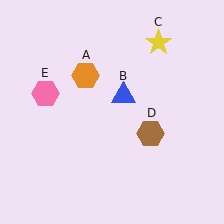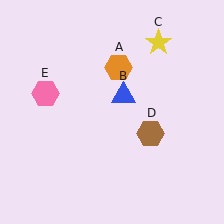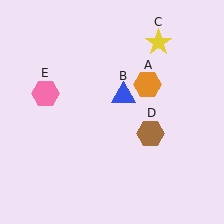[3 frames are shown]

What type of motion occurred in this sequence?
The orange hexagon (object A) rotated clockwise around the center of the scene.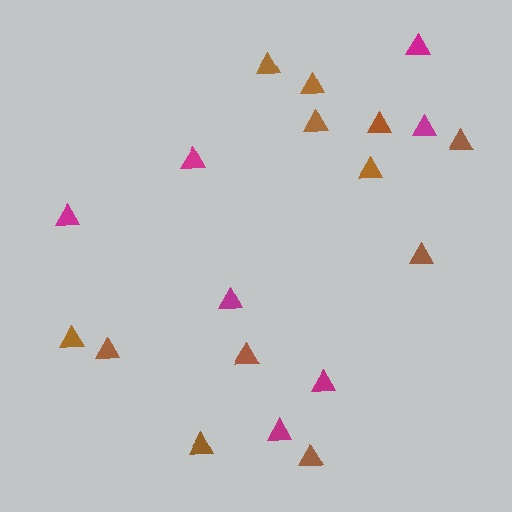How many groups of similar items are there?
There are 2 groups: one group of brown triangles (12) and one group of magenta triangles (7).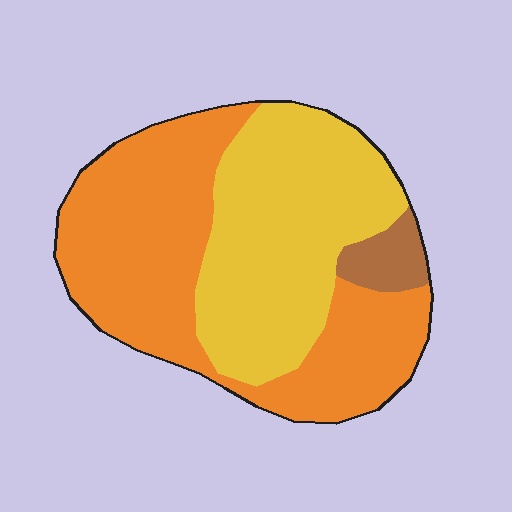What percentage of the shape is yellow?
Yellow covers 42% of the shape.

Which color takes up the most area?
Orange, at roughly 50%.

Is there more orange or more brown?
Orange.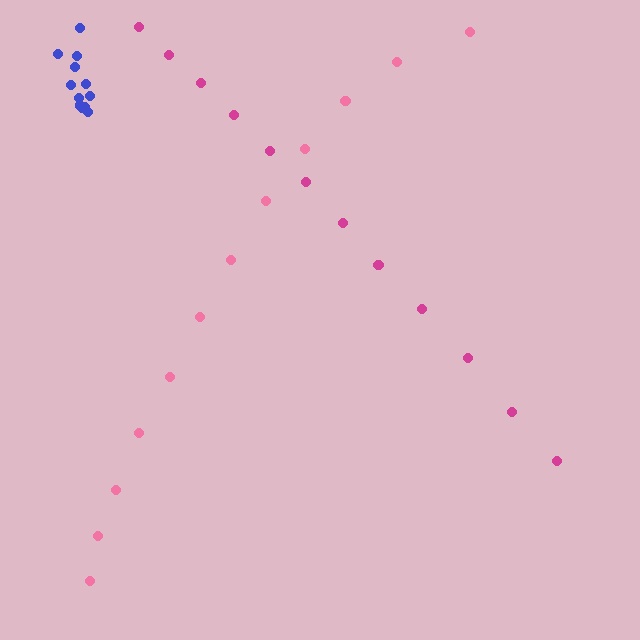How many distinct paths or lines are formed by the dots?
There are 3 distinct paths.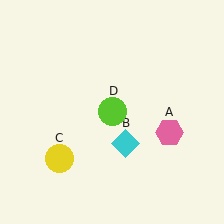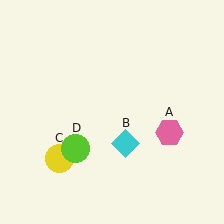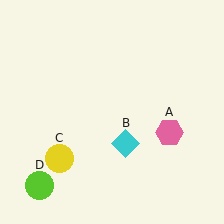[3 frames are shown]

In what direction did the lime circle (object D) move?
The lime circle (object D) moved down and to the left.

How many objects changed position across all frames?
1 object changed position: lime circle (object D).